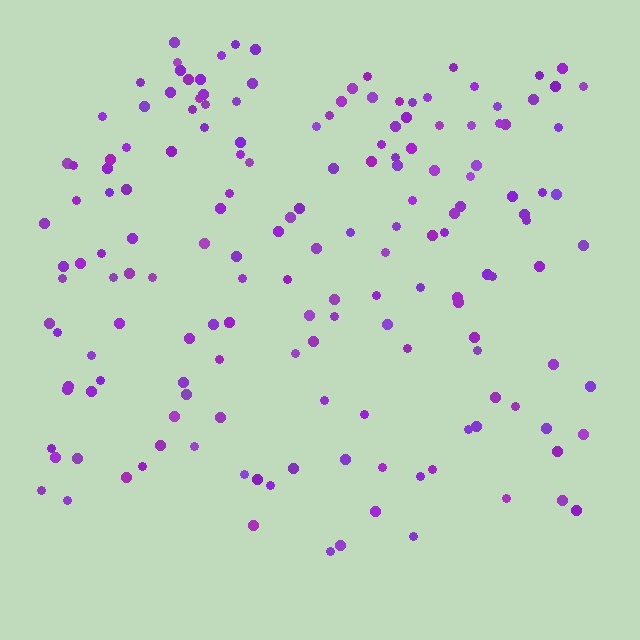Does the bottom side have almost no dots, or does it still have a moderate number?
Still a moderate number, just noticeably fewer than the top.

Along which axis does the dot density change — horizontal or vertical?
Vertical.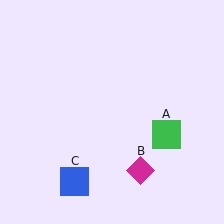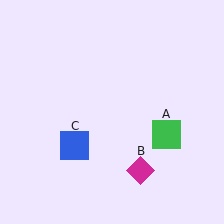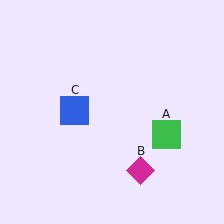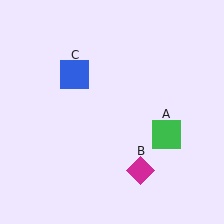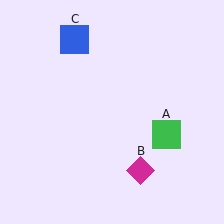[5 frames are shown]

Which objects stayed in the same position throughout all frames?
Green square (object A) and magenta diamond (object B) remained stationary.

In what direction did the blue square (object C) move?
The blue square (object C) moved up.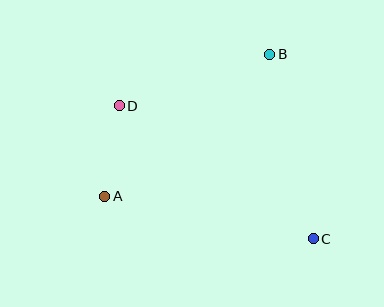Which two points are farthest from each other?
Points C and D are farthest from each other.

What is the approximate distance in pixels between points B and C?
The distance between B and C is approximately 190 pixels.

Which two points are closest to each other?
Points A and D are closest to each other.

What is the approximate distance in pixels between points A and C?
The distance between A and C is approximately 213 pixels.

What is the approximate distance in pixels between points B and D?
The distance between B and D is approximately 159 pixels.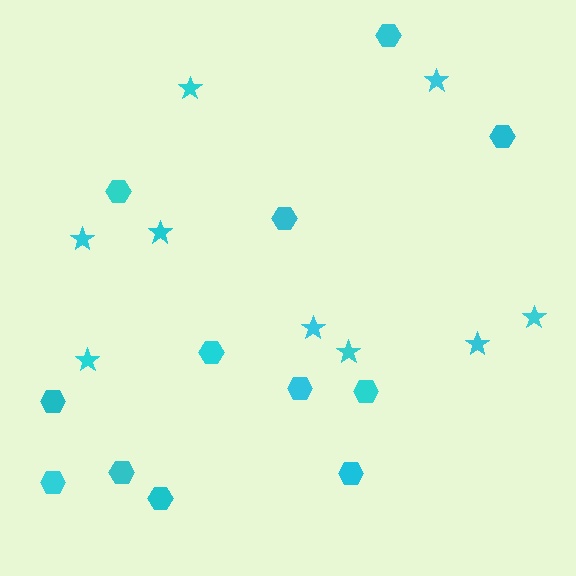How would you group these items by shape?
There are 2 groups: one group of stars (9) and one group of hexagons (12).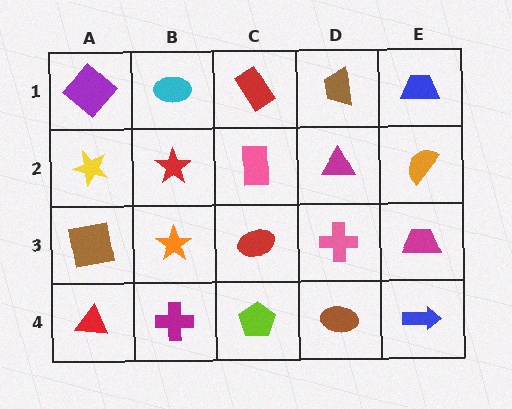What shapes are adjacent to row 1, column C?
A pink rectangle (row 2, column C), a cyan ellipse (row 1, column B), a brown trapezoid (row 1, column D).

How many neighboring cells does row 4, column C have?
3.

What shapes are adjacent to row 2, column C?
A red rectangle (row 1, column C), a red ellipse (row 3, column C), a red star (row 2, column B), a magenta triangle (row 2, column D).